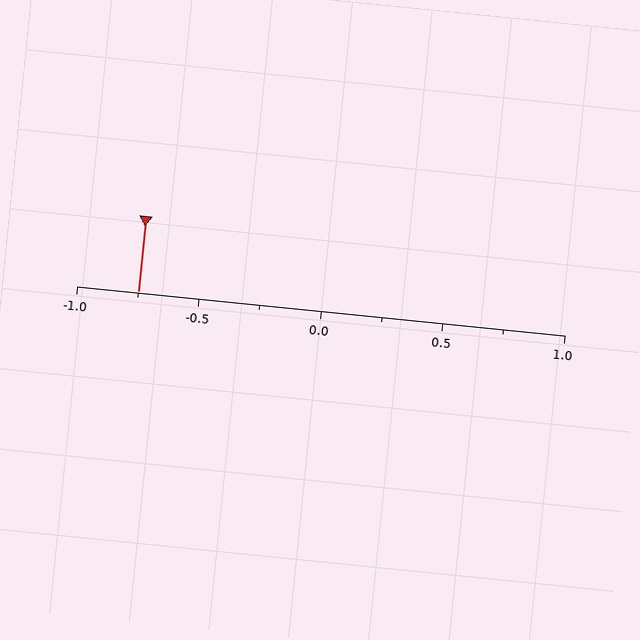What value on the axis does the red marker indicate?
The marker indicates approximately -0.75.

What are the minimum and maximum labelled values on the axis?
The axis runs from -1.0 to 1.0.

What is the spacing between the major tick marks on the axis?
The major ticks are spaced 0.5 apart.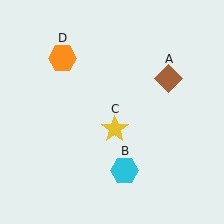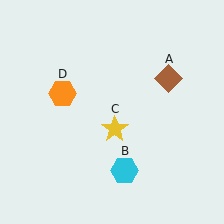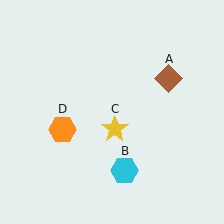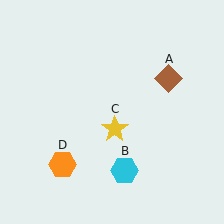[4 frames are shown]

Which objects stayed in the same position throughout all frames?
Brown diamond (object A) and cyan hexagon (object B) and yellow star (object C) remained stationary.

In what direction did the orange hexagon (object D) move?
The orange hexagon (object D) moved down.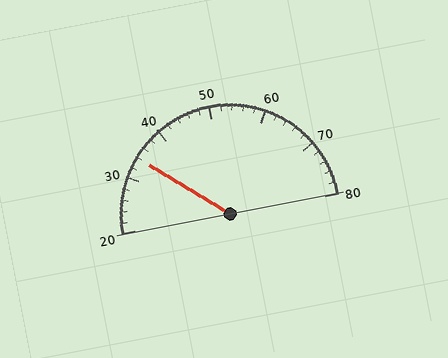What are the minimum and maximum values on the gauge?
The gauge ranges from 20 to 80.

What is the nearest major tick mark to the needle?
The nearest major tick mark is 30.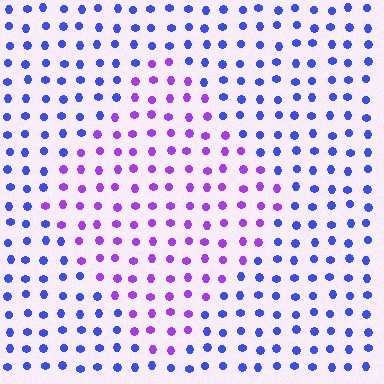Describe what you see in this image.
The image is filled with small blue elements in a uniform arrangement. A diamond-shaped region is visible where the elements are tinted to a slightly different hue, forming a subtle color boundary.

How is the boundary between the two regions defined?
The boundary is defined purely by a slight shift in hue (about 45 degrees). Spacing, size, and orientation are identical on both sides.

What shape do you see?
I see a diamond.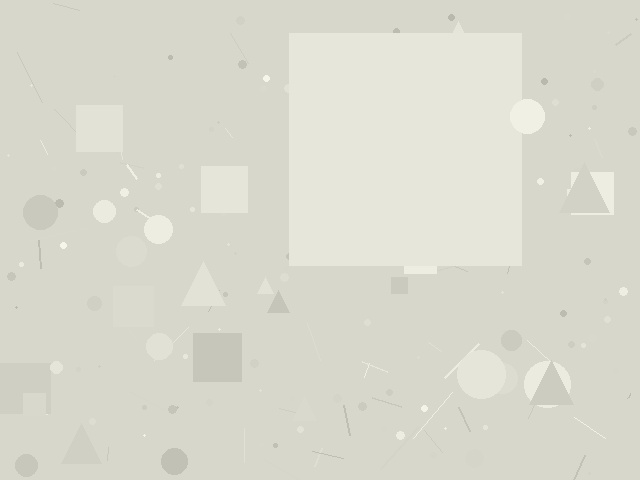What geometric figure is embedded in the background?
A square is embedded in the background.